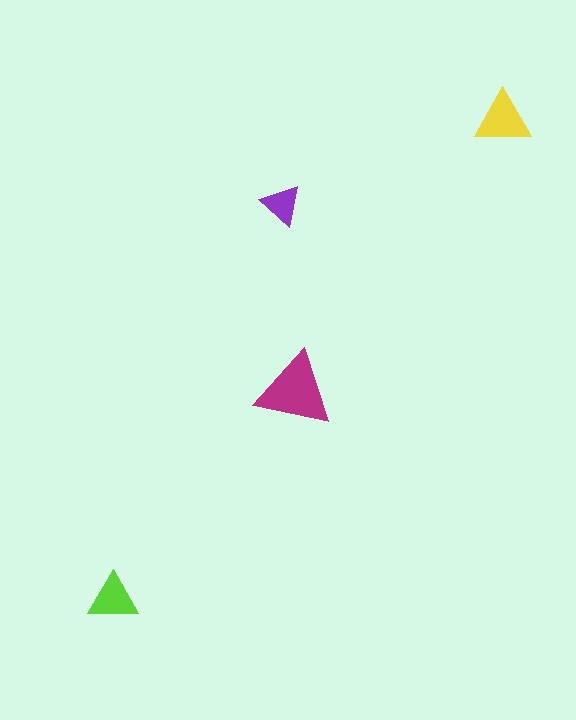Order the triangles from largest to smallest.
the magenta one, the yellow one, the lime one, the purple one.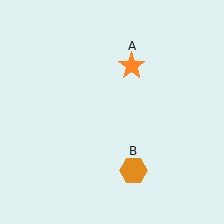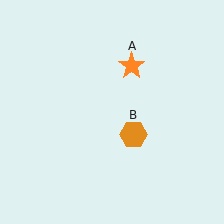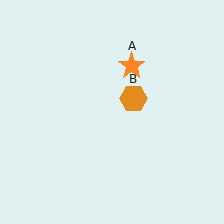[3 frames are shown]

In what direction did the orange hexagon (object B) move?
The orange hexagon (object B) moved up.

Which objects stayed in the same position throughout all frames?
Orange star (object A) remained stationary.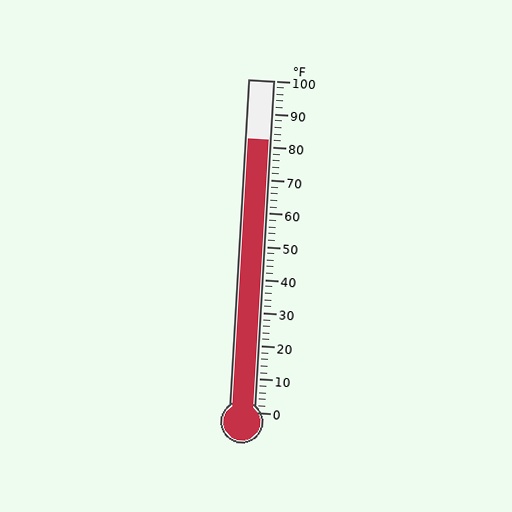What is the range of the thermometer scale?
The thermometer scale ranges from 0°F to 100°F.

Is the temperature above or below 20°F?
The temperature is above 20°F.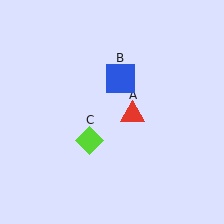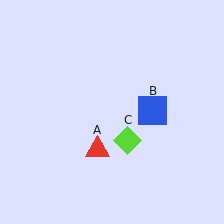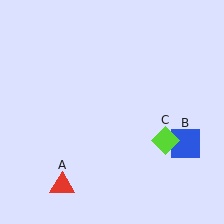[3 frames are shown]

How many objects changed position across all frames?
3 objects changed position: red triangle (object A), blue square (object B), lime diamond (object C).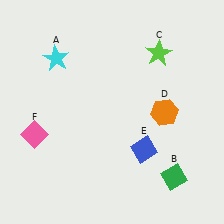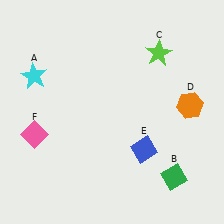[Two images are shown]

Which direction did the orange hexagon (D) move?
The orange hexagon (D) moved right.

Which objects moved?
The objects that moved are: the cyan star (A), the orange hexagon (D).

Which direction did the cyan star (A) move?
The cyan star (A) moved left.